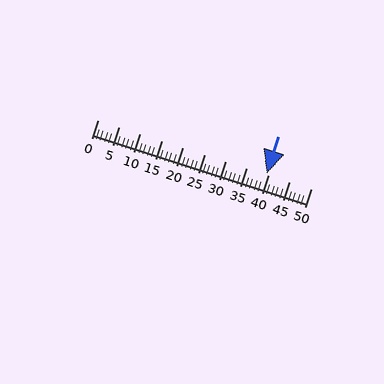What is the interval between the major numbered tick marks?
The major tick marks are spaced 5 units apart.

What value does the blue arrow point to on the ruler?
The blue arrow points to approximately 40.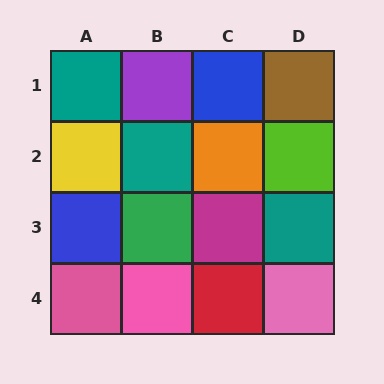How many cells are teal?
3 cells are teal.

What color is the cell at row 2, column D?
Lime.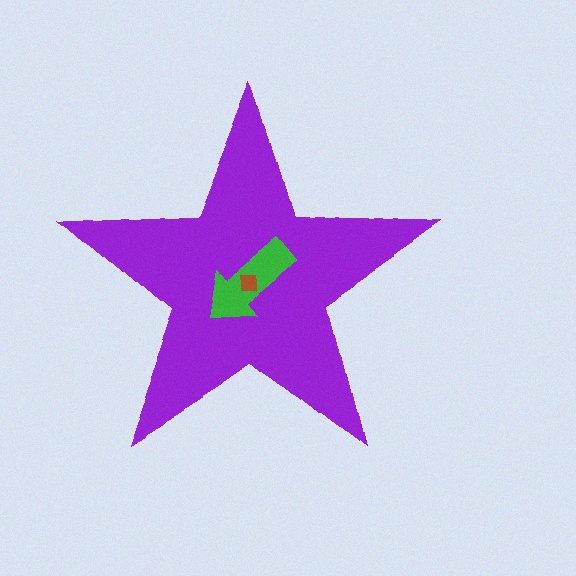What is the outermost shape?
The purple star.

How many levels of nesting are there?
3.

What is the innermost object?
The brown square.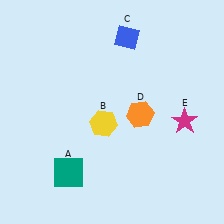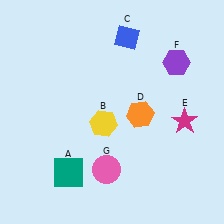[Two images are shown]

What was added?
A purple hexagon (F), a pink circle (G) were added in Image 2.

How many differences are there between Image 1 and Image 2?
There are 2 differences between the two images.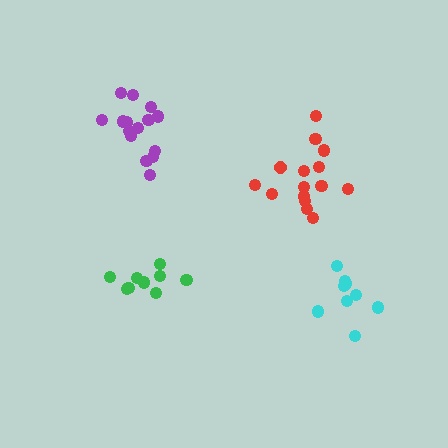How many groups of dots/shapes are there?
There are 4 groups.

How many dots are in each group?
Group 1: 9 dots, Group 2: 9 dots, Group 3: 15 dots, Group 4: 15 dots (48 total).